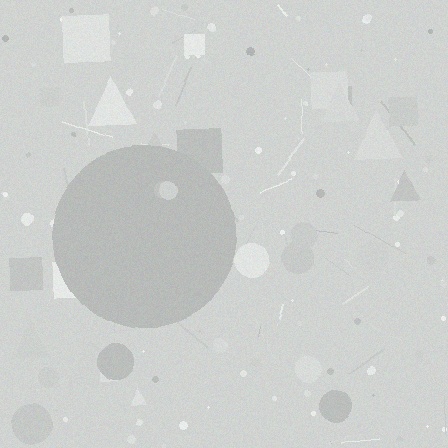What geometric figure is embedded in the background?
A circle is embedded in the background.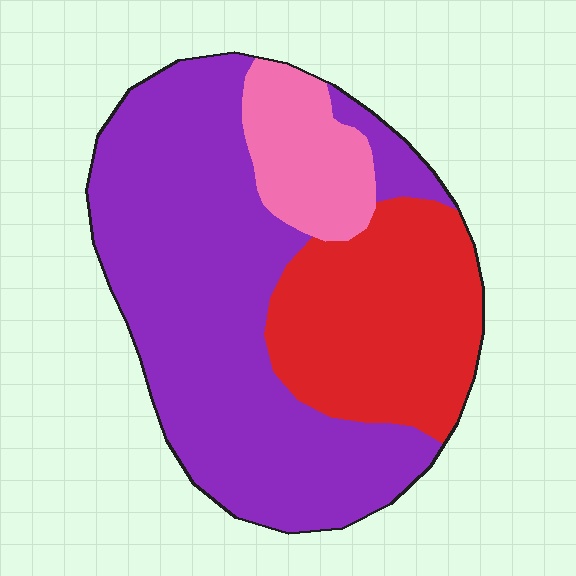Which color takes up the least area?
Pink, at roughly 10%.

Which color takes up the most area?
Purple, at roughly 60%.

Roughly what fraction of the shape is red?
Red takes up between a sixth and a third of the shape.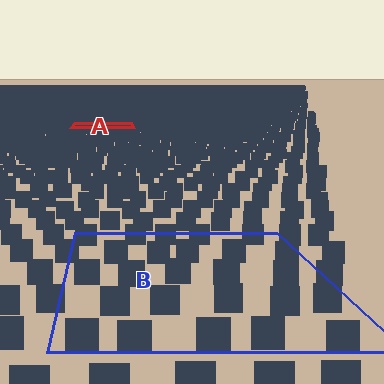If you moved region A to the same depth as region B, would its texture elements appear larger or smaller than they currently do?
They would appear larger. At a closer depth, the same texture elements are projected at a bigger on-screen size.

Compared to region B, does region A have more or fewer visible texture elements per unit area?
Region A has more texture elements per unit area — they are packed more densely because it is farther away.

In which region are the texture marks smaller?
The texture marks are smaller in region A, because it is farther away.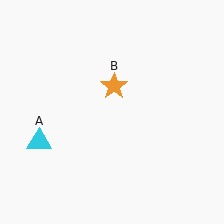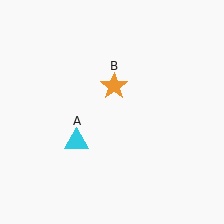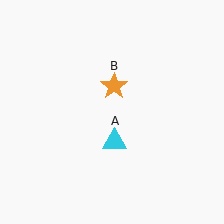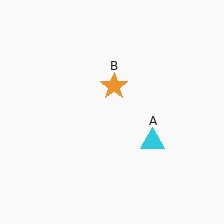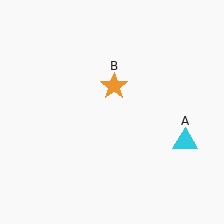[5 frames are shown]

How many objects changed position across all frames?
1 object changed position: cyan triangle (object A).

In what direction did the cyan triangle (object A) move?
The cyan triangle (object A) moved right.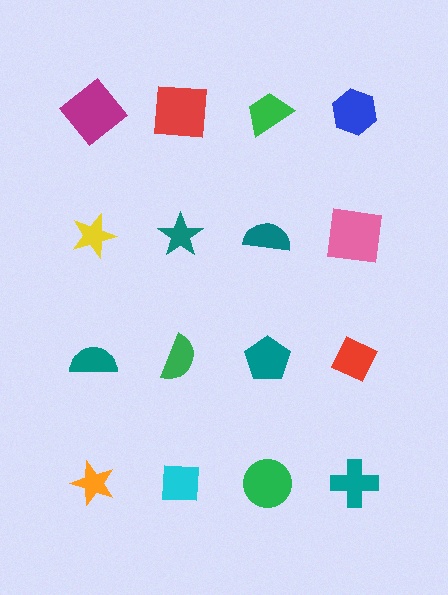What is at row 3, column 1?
A teal semicircle.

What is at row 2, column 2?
A teal star.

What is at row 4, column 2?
A cyan square.